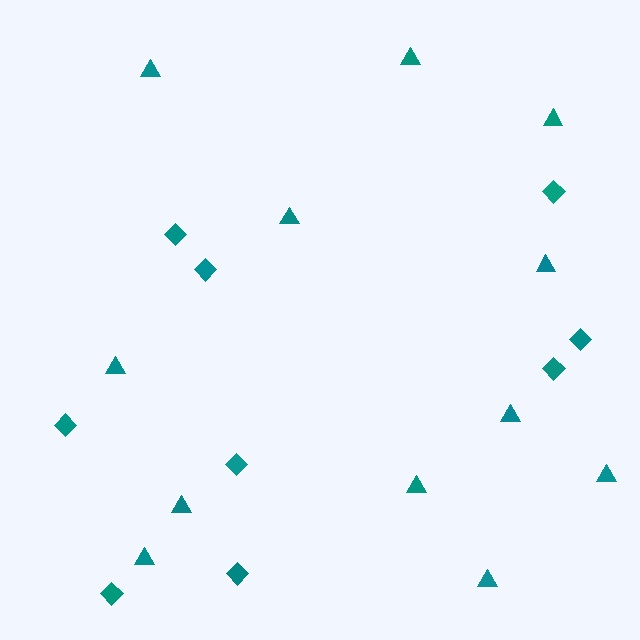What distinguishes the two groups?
There are 2 groups: one group of triangles (12) and one group of diamonds (9).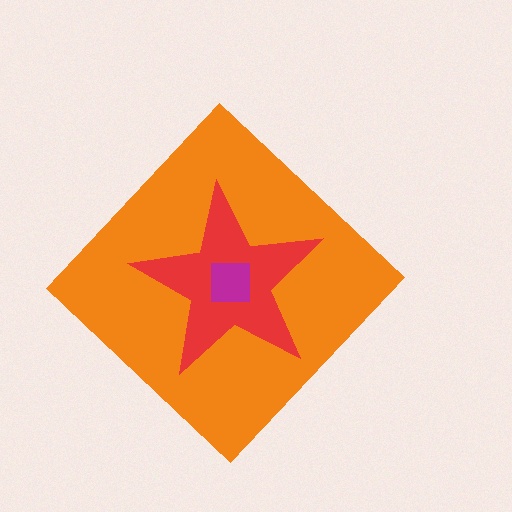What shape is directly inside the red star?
The magenta square.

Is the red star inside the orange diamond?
Yes.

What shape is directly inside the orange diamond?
The red star.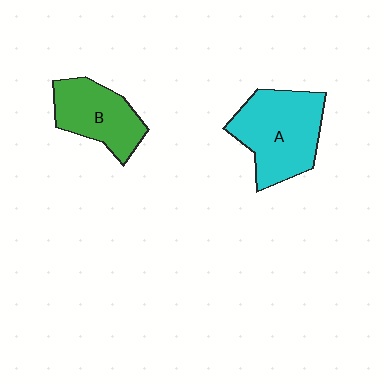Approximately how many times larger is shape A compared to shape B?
Approximately 1.4 times.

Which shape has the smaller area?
Shape B (green).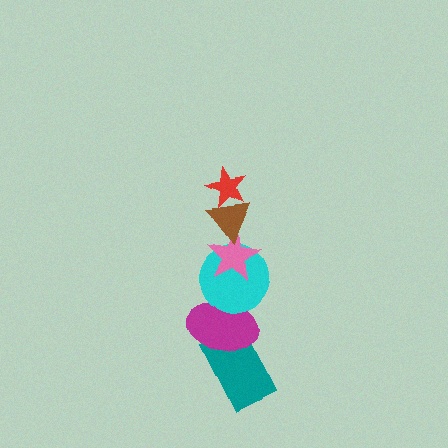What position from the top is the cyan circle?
The cyan circle is 4th from the top.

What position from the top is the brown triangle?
The brown triangle is 2nd from the top.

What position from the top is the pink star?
The pink star is 3rd from the top.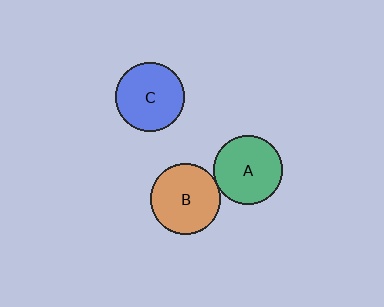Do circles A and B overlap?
Yes.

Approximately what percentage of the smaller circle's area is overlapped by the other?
Approximately 5%.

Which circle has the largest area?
Circle B (orange).